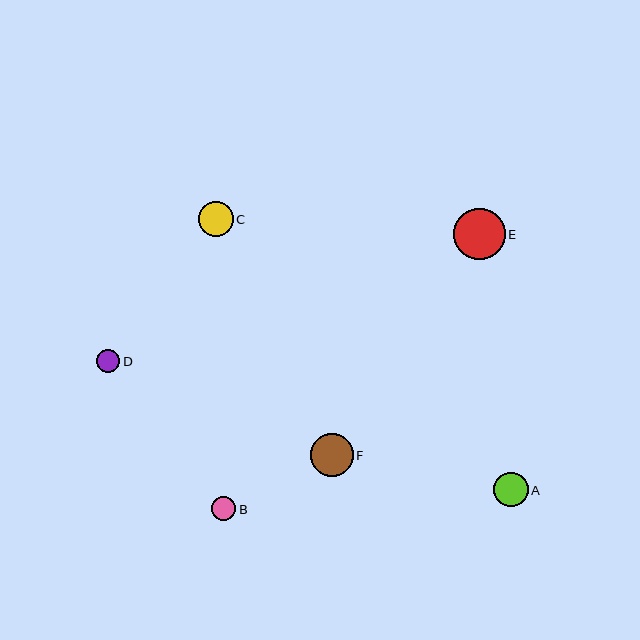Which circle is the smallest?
Circle D is the smallest with a size of approximately 23 pixels.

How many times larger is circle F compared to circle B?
Circle F is approximately 1.8 times the size of circle B.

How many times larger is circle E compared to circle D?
Circle E is approximately 2.2 times the size of circle D.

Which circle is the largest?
Circle E is the largest with a size of approximately 52 pixels.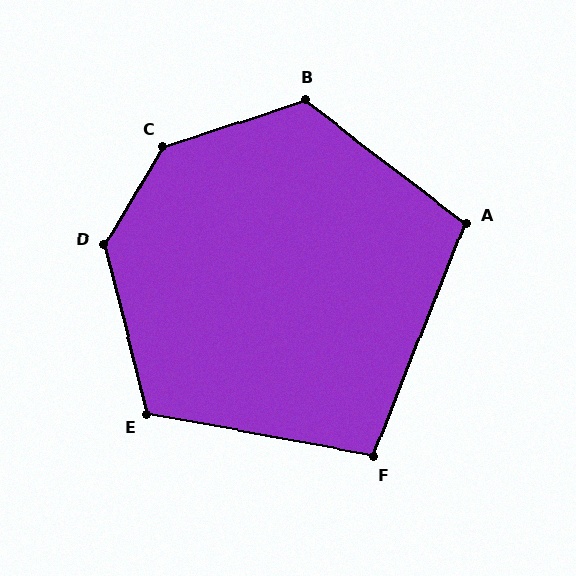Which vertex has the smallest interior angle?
F, at approximately 101 degrees.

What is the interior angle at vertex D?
Approximately 135 degrees (obtuse).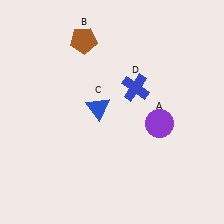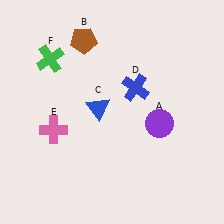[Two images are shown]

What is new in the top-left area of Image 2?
A green cross (F) was added in the top-left area of Image 2.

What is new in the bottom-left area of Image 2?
A pink cross (E) was added in the bottom-left area of Image 2.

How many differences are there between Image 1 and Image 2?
There are 2 differences between the two images.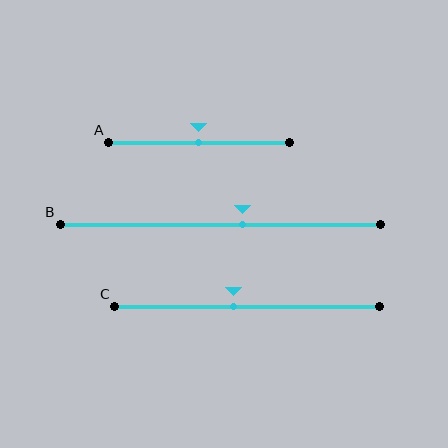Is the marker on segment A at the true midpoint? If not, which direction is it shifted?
Yes, the marker on segment A is at the true midpoint.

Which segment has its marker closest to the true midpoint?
Segment A has its marker closest to the true midpoint.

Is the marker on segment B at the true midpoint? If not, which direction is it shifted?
No, the marker on segment B is shifted to the right by about 7% of the segment length.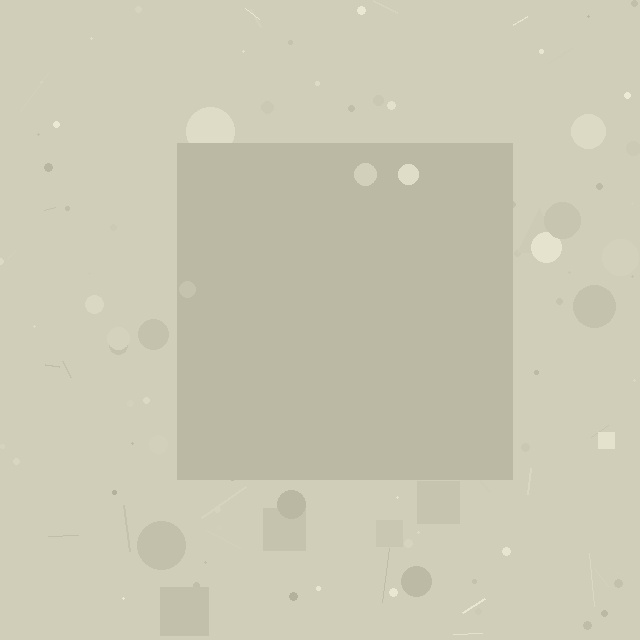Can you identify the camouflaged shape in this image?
The camouflaged shape is a square.